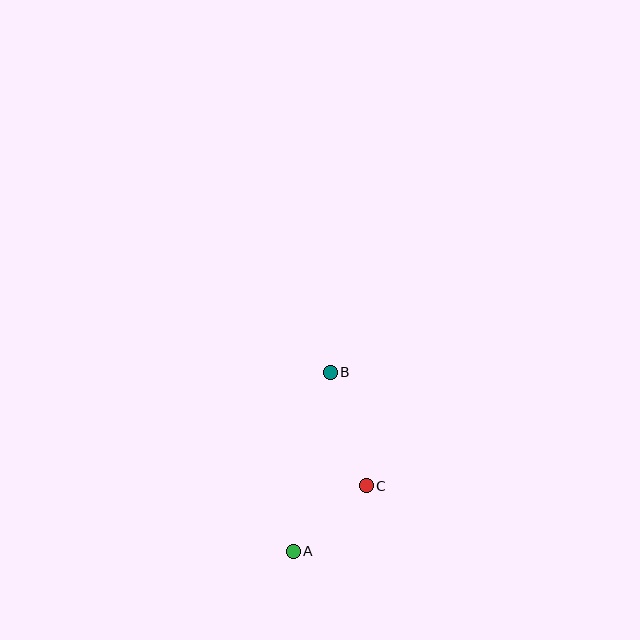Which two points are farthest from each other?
Points A and B are farthest from each other.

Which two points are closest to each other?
Points A and C are closest to each other.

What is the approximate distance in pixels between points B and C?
The distance between B and C is approximately 119 pixels.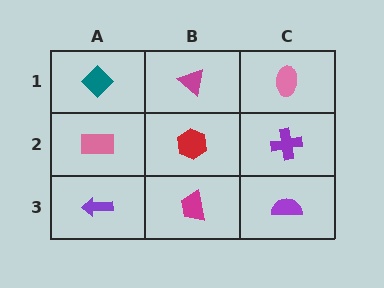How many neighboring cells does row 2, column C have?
3.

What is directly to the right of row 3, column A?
A magenta trapezoid.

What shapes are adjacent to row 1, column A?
A pink rectangle (row 2, column A), a magenta triangle (row 1, column B).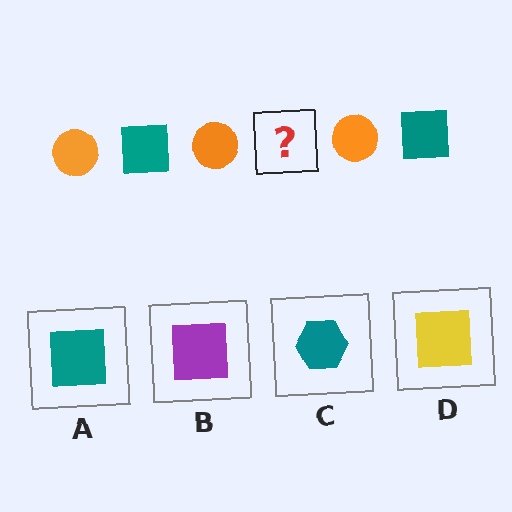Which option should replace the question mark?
Option A.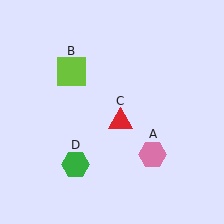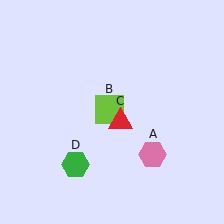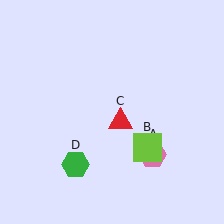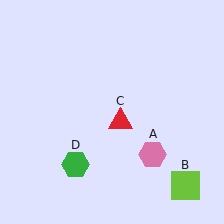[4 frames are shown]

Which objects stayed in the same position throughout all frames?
Pink hexagon (object A) and red triangle (object C) and green hexagon (object D) remained stationary.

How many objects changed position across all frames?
1 object changed position: lime square (object B).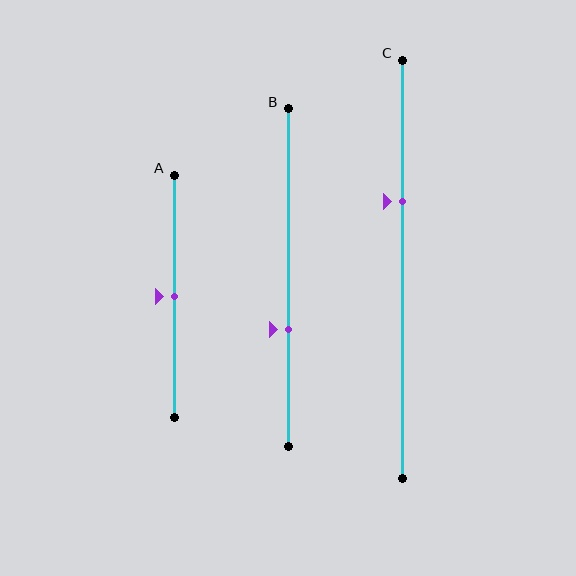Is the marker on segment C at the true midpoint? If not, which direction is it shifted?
No, the marker on segment C is shifted upward by about 16% of the segment length.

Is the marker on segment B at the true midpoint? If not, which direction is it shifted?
No, the marker on segment B is shifted downward by about 16% of the segment length.